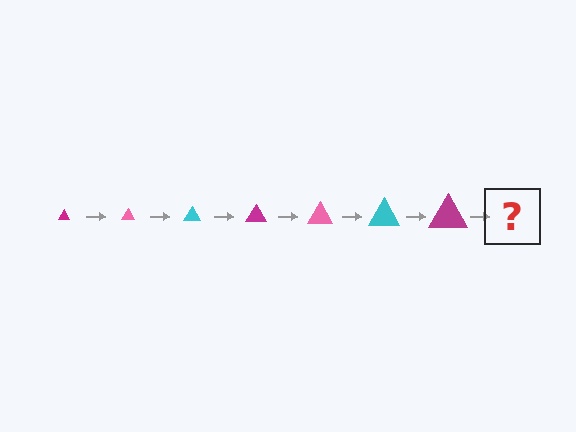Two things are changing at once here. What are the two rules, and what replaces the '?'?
The two rules are that the triangle grows larger each step and the color cycles through magenta, pink, and cyan. The '?' should be a pink triangle, larger than the previous one.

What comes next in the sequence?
The next element should be a pink triangle, larger than the previous one.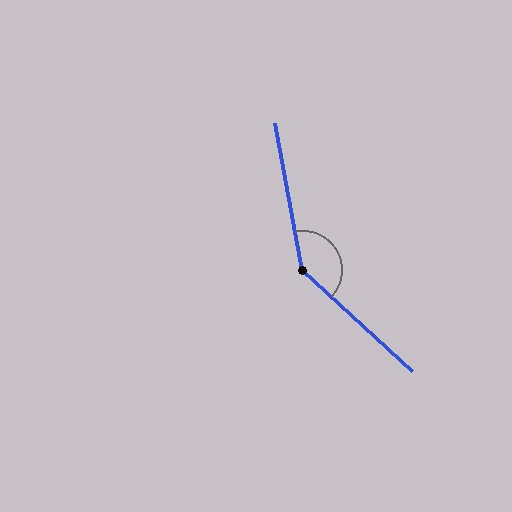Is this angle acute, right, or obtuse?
It is obtuse.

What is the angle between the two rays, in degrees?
Approximately 143 degrees.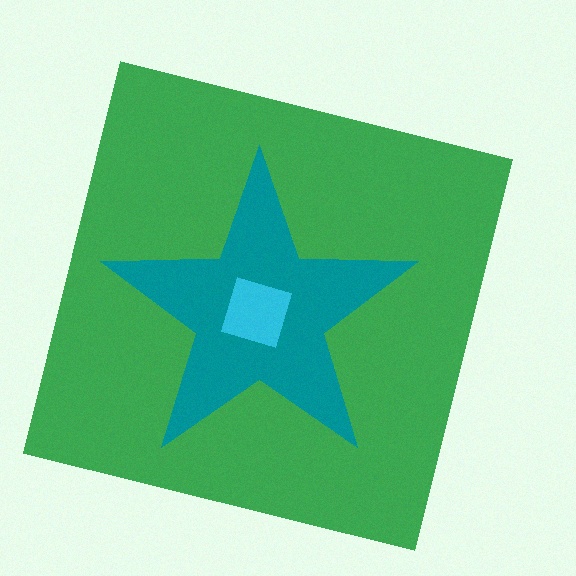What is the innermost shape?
The cyan diamond.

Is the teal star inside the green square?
Yes.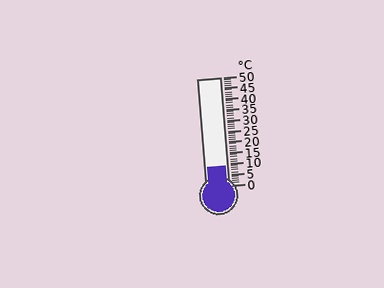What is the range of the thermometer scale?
The thermometer scale ranges from 0°C to 50°C.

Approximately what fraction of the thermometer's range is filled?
The thermometer is filled to approximately 20% of its range.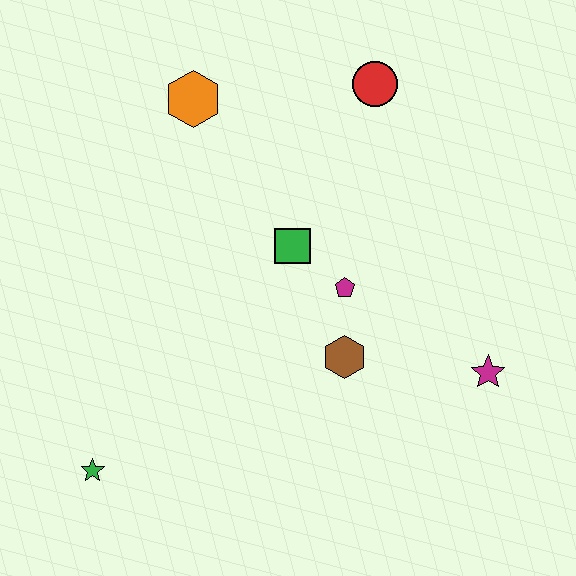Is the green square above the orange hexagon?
No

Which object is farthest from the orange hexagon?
The magenta star is farthest from the orange hexagon.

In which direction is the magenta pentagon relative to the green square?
The magenta pentagon is to the right of the green square.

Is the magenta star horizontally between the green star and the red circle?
No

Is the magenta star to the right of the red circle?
Yes